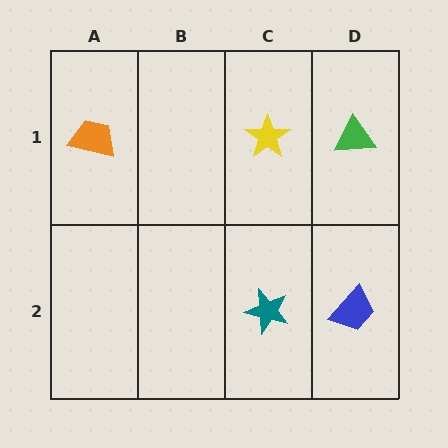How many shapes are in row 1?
3 shapes.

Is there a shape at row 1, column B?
No, that cell is empty.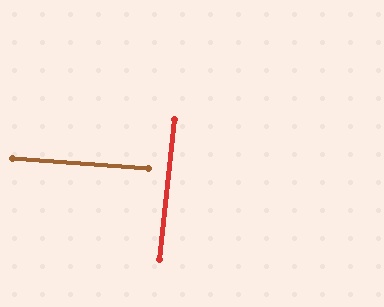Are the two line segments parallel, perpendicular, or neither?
Perpendicular — they meet at approximately 88°.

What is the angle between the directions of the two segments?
Approximately 88 degrees.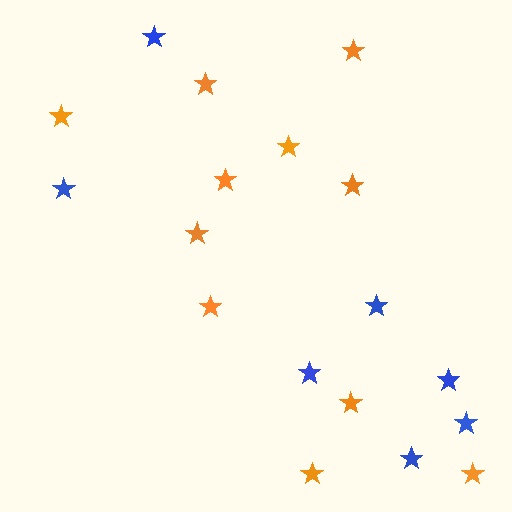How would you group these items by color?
There are 2 groups: one group of blue stars (7) and one group of orange stars (11).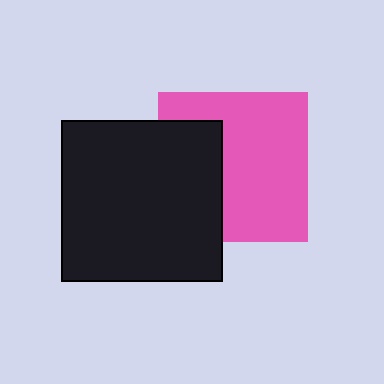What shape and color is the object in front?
The object in front is a black square.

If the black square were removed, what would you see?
You would see the complete pink square.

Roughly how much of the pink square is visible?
About half of it is visible (roughly 64%).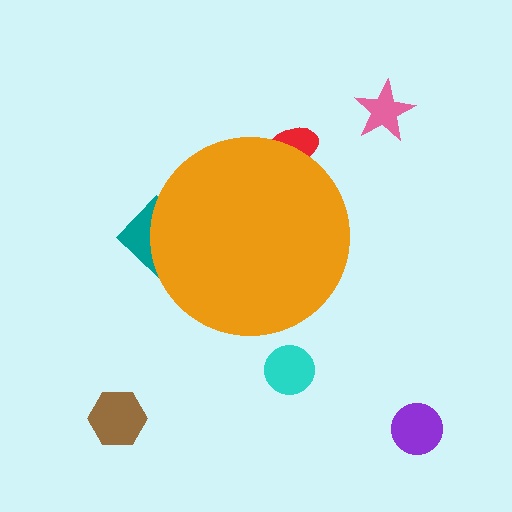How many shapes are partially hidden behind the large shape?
2 shapes are partially hidden.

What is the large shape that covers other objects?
An orange circle.